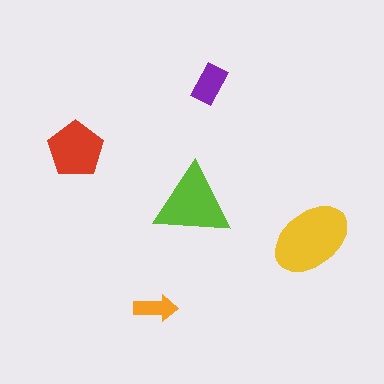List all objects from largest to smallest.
The yellow ellipse, the lime triangle, the red pentagon, the purple rectangle, the orange arrow.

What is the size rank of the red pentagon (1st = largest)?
3rd.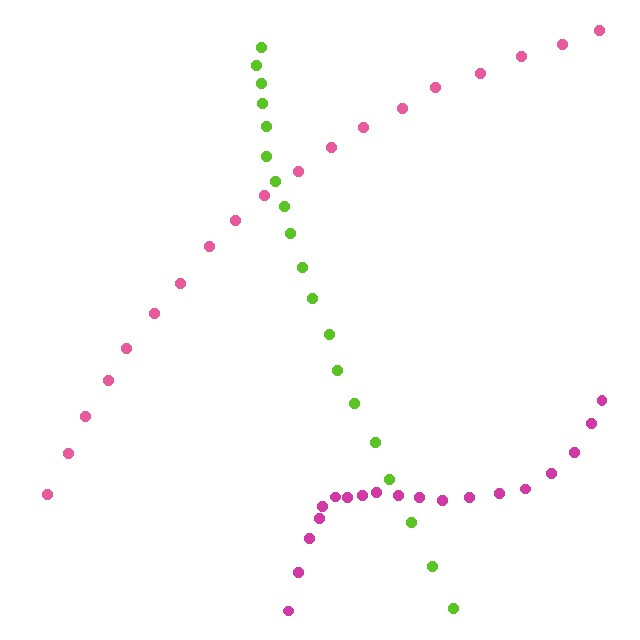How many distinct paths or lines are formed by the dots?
There are 3 distinct paths.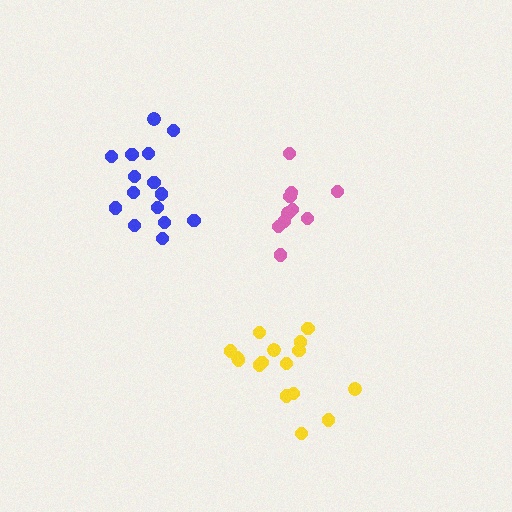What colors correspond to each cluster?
The clusters are colored: blue, yellow, pink.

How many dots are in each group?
Group 1: 15 dots, Group 2: 16 dots, Group 3: 10 dots (41 total).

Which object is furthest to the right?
The pink cluster is rightmost.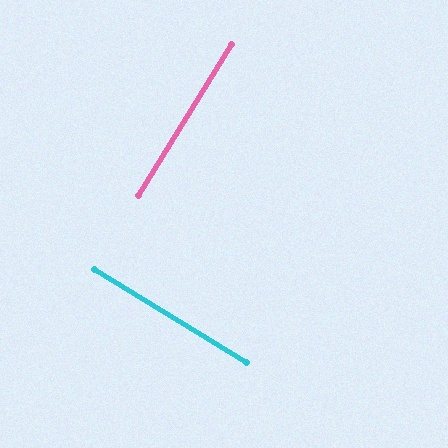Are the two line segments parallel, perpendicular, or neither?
Perpendicular — they meet at approximately 90°.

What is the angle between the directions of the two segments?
Approximately 90 degrees.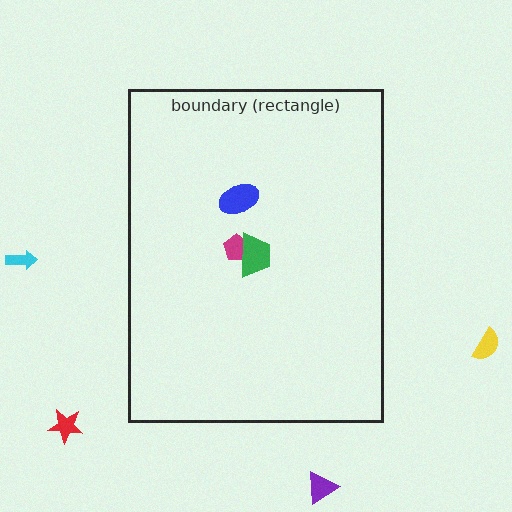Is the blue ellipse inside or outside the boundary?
Inside.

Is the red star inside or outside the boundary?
Outside.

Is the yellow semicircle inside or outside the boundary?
Outside.